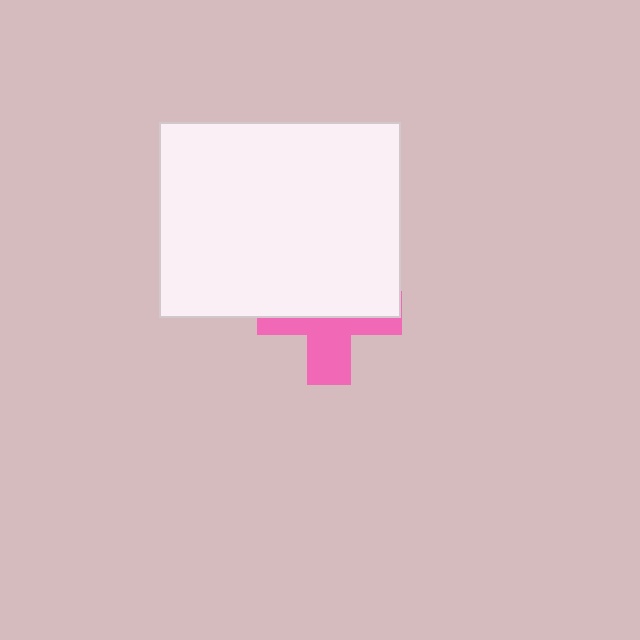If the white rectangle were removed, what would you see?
You would see the complete pink cross.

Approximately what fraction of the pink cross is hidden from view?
Roughly 56% of the pink cross is hidden behind the white rectangle.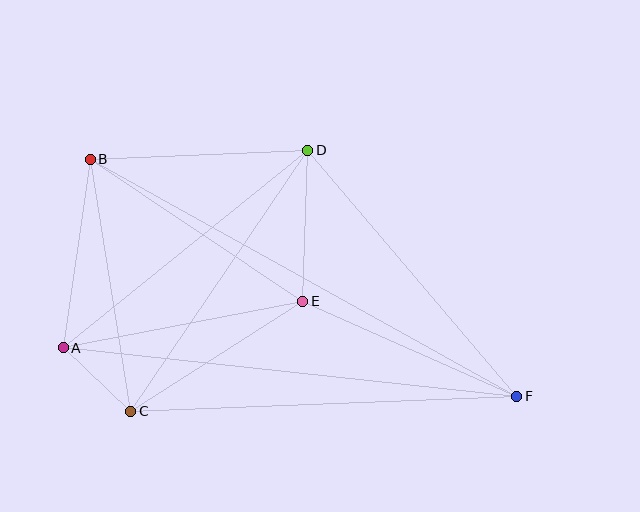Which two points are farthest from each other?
Points B and F are farthest from each other.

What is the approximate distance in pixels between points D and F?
The distance between D and F is approximately 323 pixels.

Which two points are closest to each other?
Points A and C are closest to each other.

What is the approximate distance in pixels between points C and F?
The distance between C and F is approximately 386 pixels.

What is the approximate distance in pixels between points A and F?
The distance between A and F is approximately 456 pixels.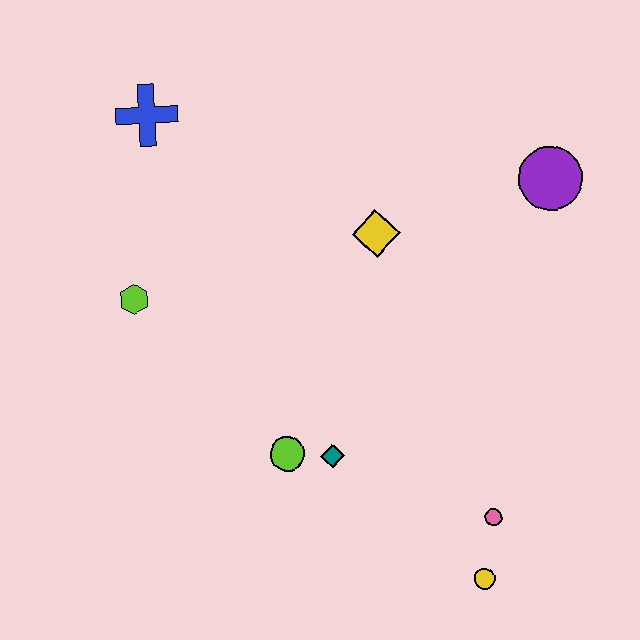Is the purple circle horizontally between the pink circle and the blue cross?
No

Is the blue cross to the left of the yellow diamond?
Yes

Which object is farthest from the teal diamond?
The blue cross is farthest from the teal diamond.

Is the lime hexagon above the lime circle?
Yes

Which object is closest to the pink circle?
The yellow circle is closest to the pink circle.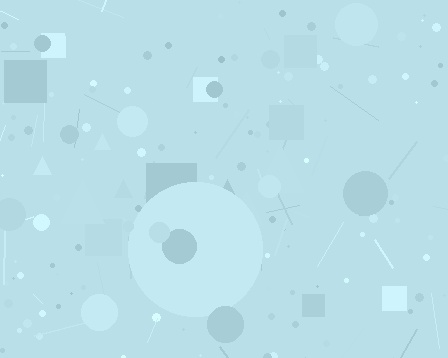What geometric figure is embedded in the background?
A circle is embedded in the background.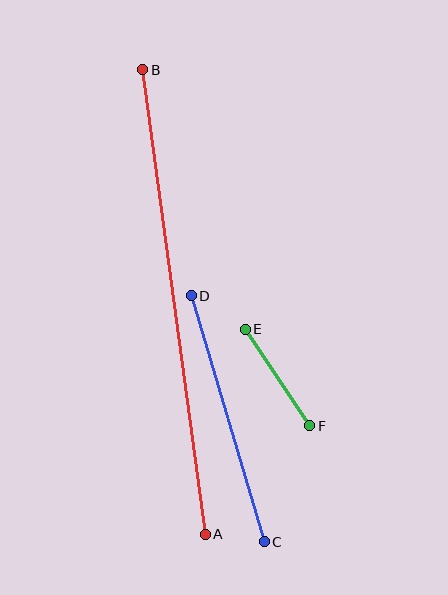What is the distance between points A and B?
The distance is approximately 469 pixels.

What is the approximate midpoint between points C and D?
The midpoint is at approximately (228, 419) pixels.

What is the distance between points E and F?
The distance is approximately 116 pixels.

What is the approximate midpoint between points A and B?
The midpoint is at approximately (174, 302) pixels.